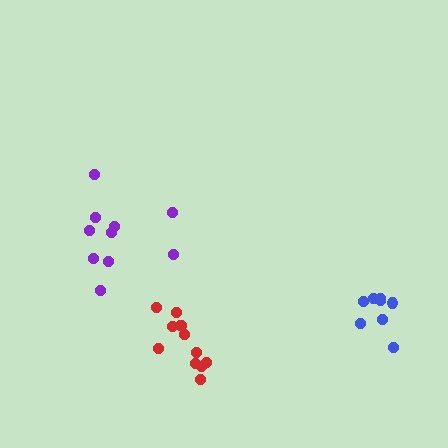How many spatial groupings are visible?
There are 3 spatial groupings.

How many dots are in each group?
Group 1: 10 dots, Group 2: 8 dots, Group 3: 12 dots (30 total).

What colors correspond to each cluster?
The clusters are colored: purple, blue, red.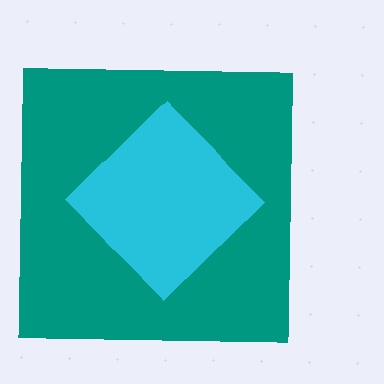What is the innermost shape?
The cyan diamond.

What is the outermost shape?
The teal square.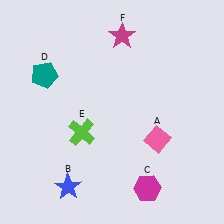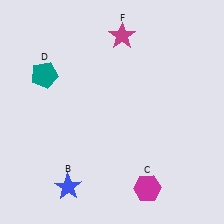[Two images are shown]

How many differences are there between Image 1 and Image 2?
There are 2 differences between the two images.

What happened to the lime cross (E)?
The lime cross (E) was removed in Image 2. It was in the bottom-left area of Image 1.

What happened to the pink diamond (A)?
The pink diamond (A) was removed in Image 2. It was in the bottom-right area of Image 1.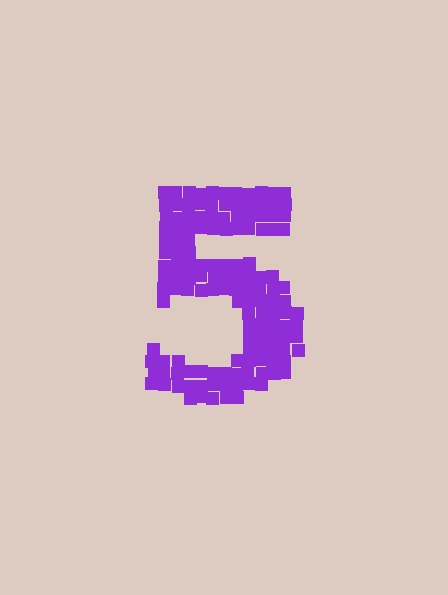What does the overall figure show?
The overall figure shows the digit 5.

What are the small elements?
The small elements are squares.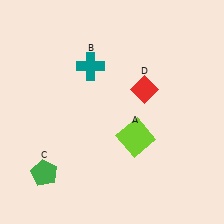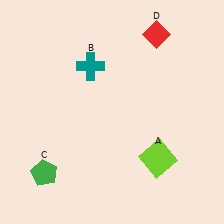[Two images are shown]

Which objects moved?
The objects that moved are: the lime square (A), the red diamond (D).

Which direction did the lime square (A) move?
The lime square (A) moved right.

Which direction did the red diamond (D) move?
The red diamond (D) moved up.